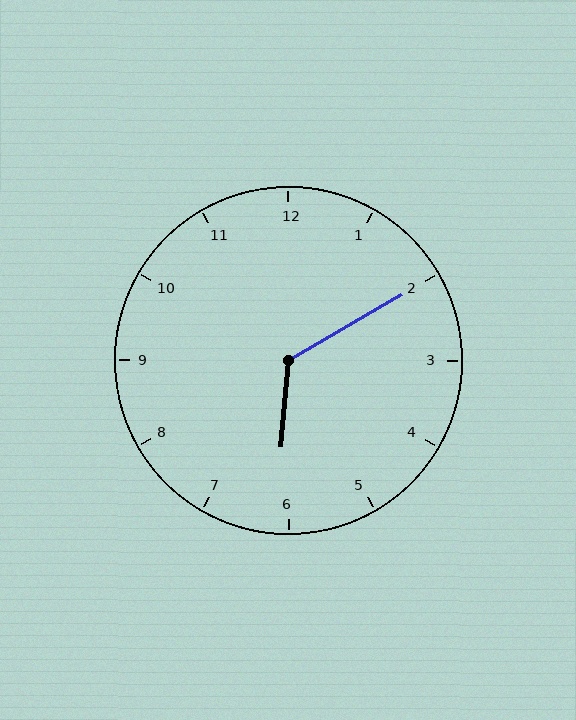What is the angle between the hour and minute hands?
Approximately 125 degrees.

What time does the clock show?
6:10.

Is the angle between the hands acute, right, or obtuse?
It is obtuse.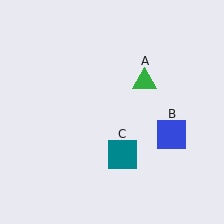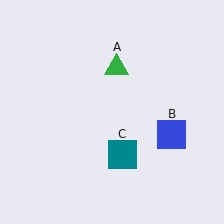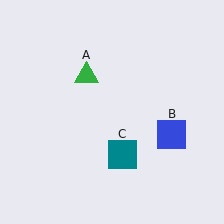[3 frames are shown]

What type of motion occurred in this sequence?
The green triangle (object A) rotated counterclockwise around the center of the scene.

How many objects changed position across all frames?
1 object changed position: green triangle (object A).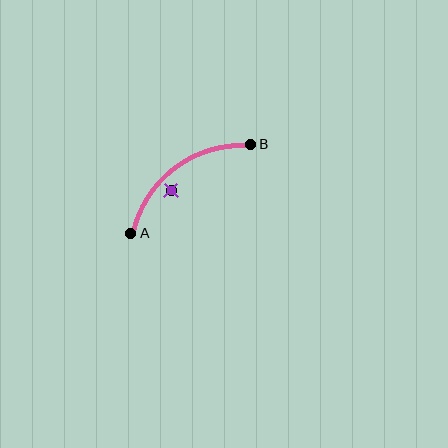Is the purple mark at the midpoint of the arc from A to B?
No — the purple mark does not lie on the arc at all. It sits slightly inside the curve.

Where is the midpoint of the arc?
The arc midpoint is the point on the curve farthest from the straight line joining A and B. It sits above and to the left of that line.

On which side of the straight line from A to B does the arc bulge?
The arc bulges above and to the left of the straight line connecting A and B.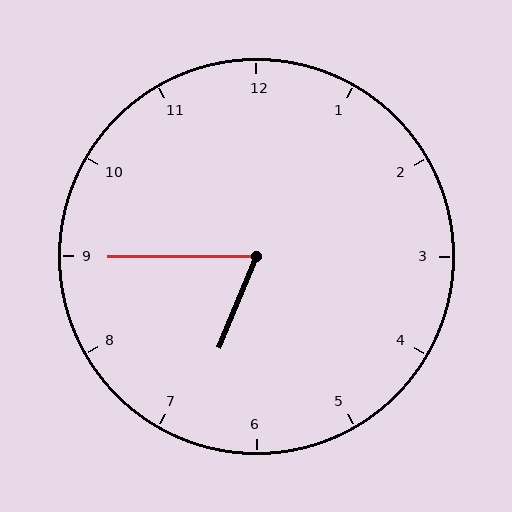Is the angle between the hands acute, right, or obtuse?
It is acute.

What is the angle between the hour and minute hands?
Approximately 68 degrees.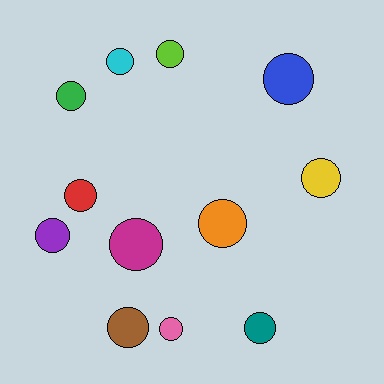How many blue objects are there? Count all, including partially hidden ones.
There is 1 blue object.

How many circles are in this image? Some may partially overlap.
There are 12 circles.